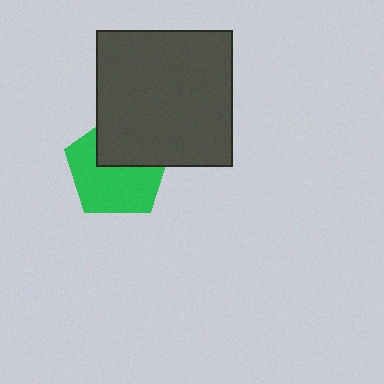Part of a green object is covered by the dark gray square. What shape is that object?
It is a pentagon.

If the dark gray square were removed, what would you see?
You would see the complete green pentagon.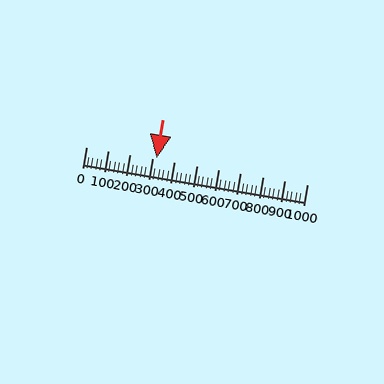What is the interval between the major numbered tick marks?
The major tick marks are spaced 100 units apart.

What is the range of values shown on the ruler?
The ruler shows values from 0 to 1000.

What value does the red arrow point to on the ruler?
The red arrow points to approximately 320.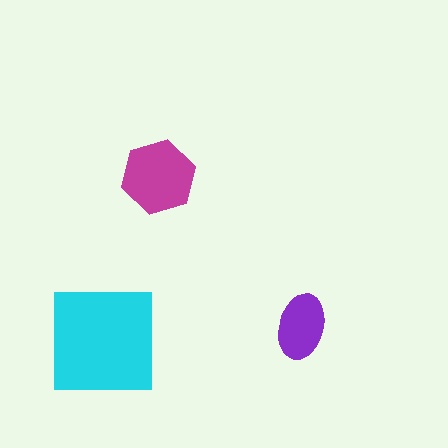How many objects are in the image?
There are 3 objects in the image.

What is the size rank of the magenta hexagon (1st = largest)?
2nd.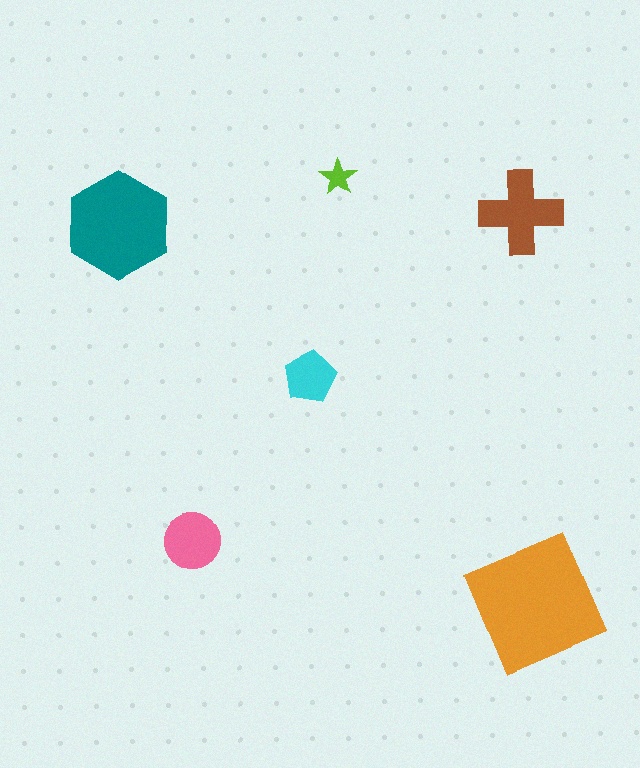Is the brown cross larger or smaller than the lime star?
Larger.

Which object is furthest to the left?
The teal hexagon is leftmost.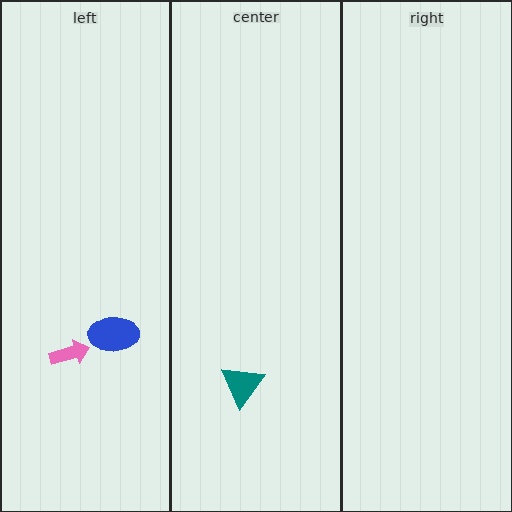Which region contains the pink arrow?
The left region.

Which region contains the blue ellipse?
The left region.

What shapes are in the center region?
The teal triangle.